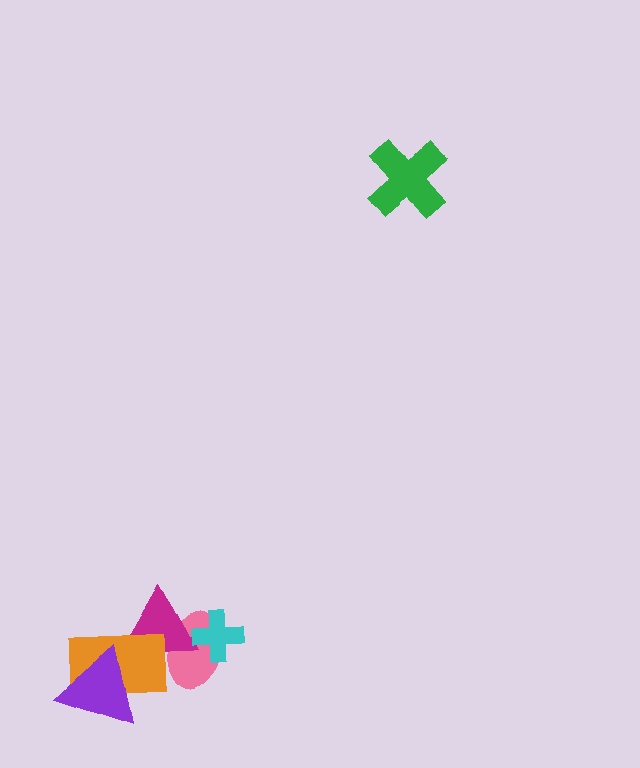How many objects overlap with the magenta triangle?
3 objects overlap with the magenta triangle.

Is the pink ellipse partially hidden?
Yes, it is partially covered by another shape.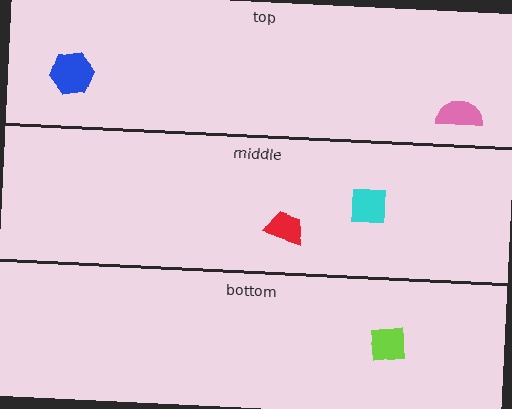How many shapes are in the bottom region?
1.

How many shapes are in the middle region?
2.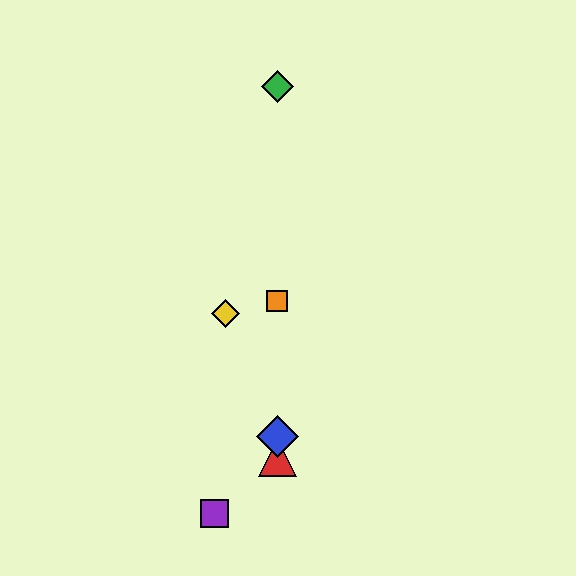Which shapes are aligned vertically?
The red triangle, the blue diamond, the green diamond, the orange square are aligned vertically.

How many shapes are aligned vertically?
4 shapes (the red triangle, the blue diamond, the green diamond, the orange square) are aligned vertically.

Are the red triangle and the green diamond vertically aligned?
Yes, both are at x≈277.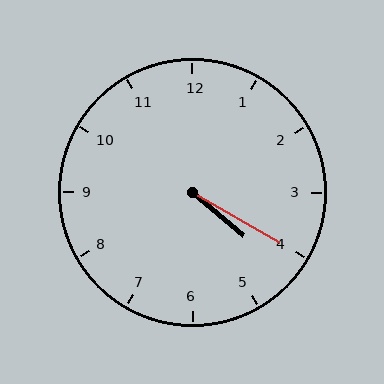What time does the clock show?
4:20.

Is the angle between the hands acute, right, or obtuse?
It is acute.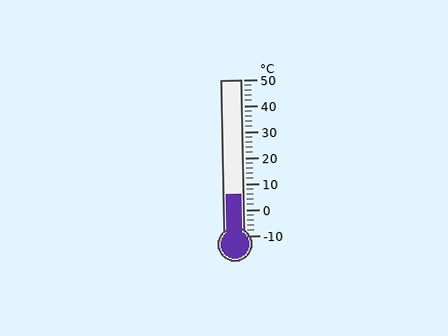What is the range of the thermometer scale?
The thermometer scale ranges from -10°C to 50°C.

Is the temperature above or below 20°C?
The temperature is below 20°C.